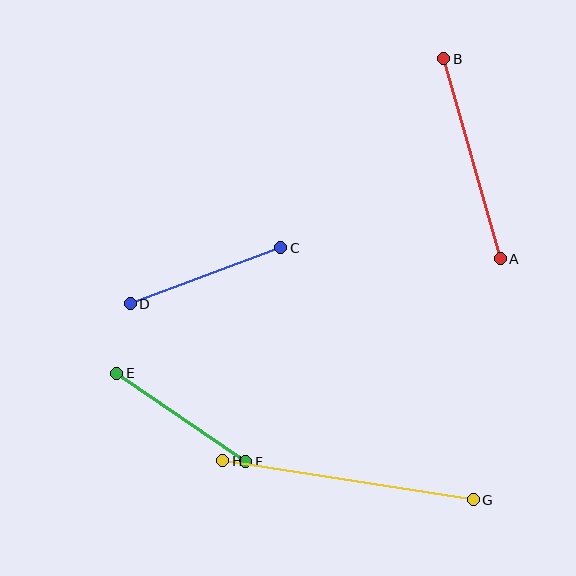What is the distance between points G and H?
The distance is approximately 253 pixels.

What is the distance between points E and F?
The distance is approximately 157 pixels.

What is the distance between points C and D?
The distance is approximately 161 pixels.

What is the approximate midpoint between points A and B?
The midpoint is at approximately (472, 159) pixels.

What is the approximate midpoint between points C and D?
The midpoint is at approximately (206, 276) pixels.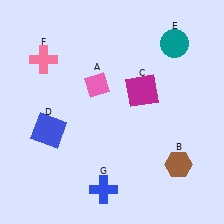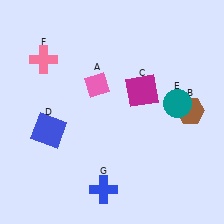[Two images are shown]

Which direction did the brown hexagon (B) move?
The brown hexagon (B) moved up.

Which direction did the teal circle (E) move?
The teal circle (E) moved down.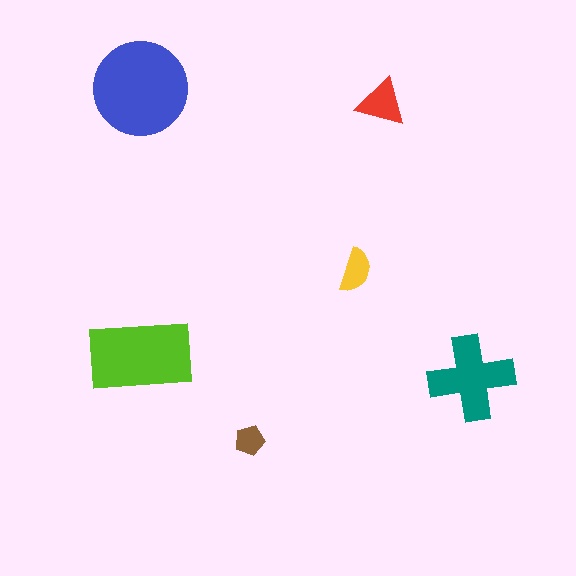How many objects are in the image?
There are 6 objects in the image.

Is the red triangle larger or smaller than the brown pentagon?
Larger.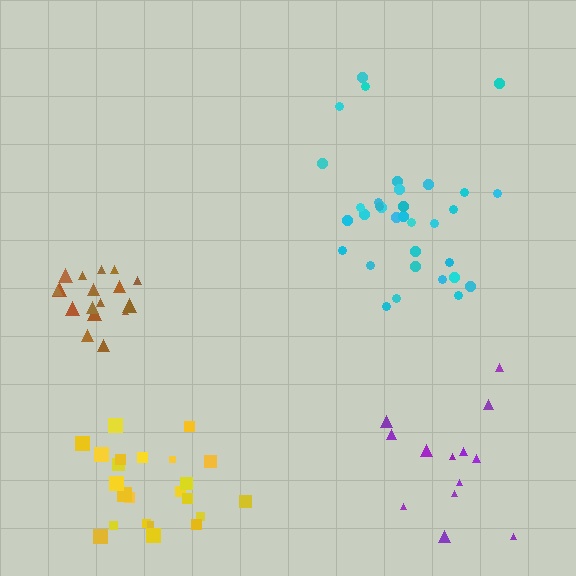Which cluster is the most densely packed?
Brown.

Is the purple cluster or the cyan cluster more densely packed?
Cyan.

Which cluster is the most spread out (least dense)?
Purple.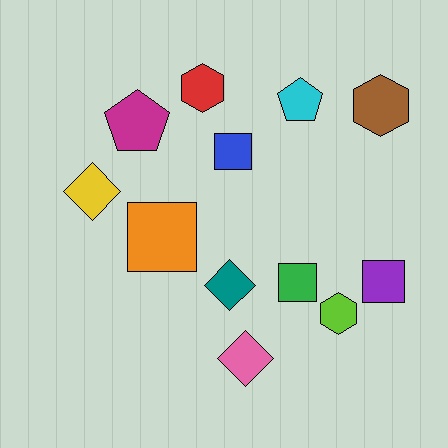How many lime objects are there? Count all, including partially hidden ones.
There is 1 lime object.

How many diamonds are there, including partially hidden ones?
There are 3 diamonds.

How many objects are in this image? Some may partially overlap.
There are 12 objects.